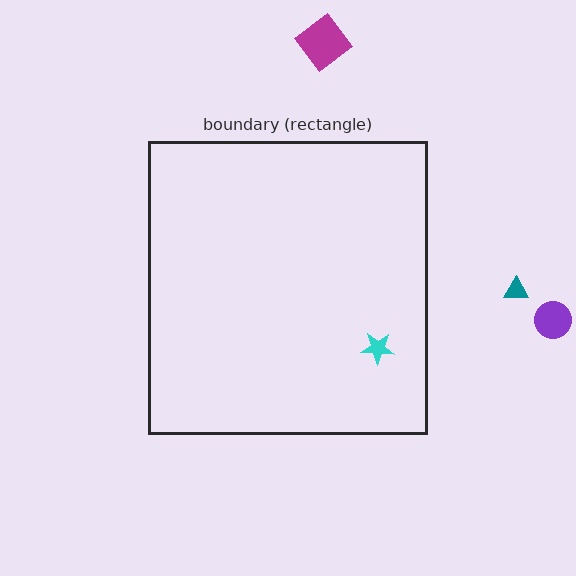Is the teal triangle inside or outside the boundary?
Outside.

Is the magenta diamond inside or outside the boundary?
Outside.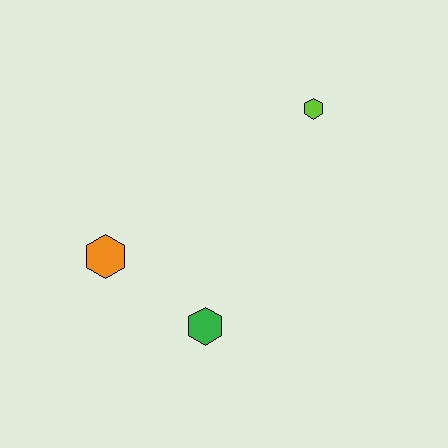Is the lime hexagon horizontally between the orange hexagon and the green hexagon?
No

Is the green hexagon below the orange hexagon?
Yes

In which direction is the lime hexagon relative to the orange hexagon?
The lime hexagon is to the right of the orange hexagon.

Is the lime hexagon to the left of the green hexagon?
No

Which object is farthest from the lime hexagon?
The orange hexagon is farthest from the lime hexagon.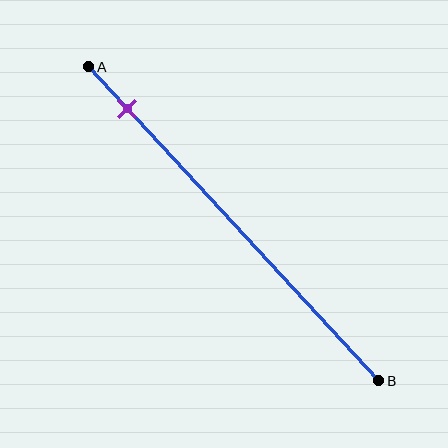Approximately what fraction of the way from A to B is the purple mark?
The purple mark is approximately 15% of the way from A to B.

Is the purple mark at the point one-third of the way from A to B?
No, the mark is at about 15% from A, not at the 33% one-third point.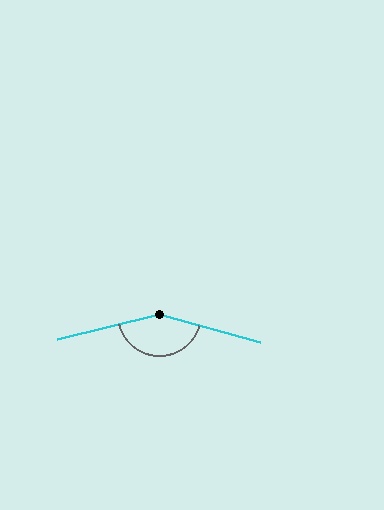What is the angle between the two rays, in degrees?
Approximately 151 degrees.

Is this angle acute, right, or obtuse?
It is obtuse.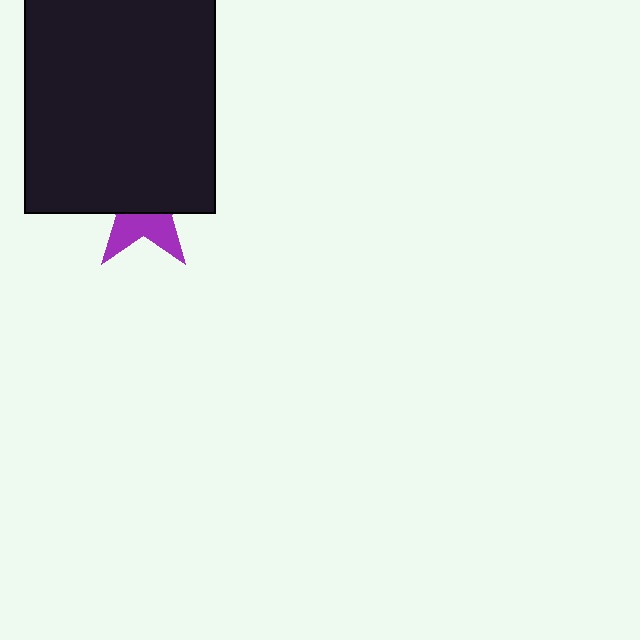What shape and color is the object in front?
The object in front is a black rectangle.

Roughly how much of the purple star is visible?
A small part of it is visible (roughly 38%).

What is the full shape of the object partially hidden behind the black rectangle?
The partially hidden object is a purple star.